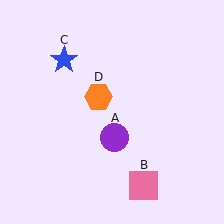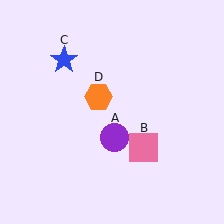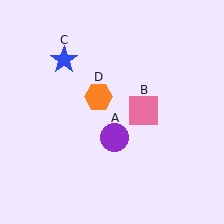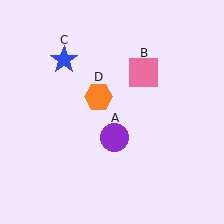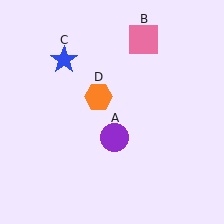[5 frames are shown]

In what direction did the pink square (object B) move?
The pink square (object B) moved up.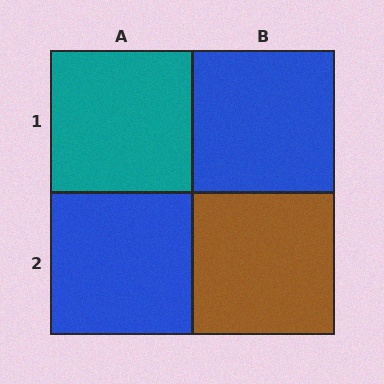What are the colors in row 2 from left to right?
Blue, brown.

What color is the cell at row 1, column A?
Teal.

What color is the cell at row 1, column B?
Blue.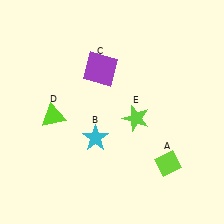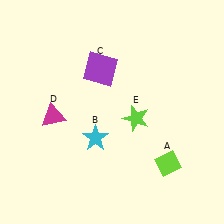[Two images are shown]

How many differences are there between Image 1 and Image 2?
There is 1 difference between the two images.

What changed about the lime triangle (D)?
In Image 1, D is lime. In Image 2, it changed to magenta.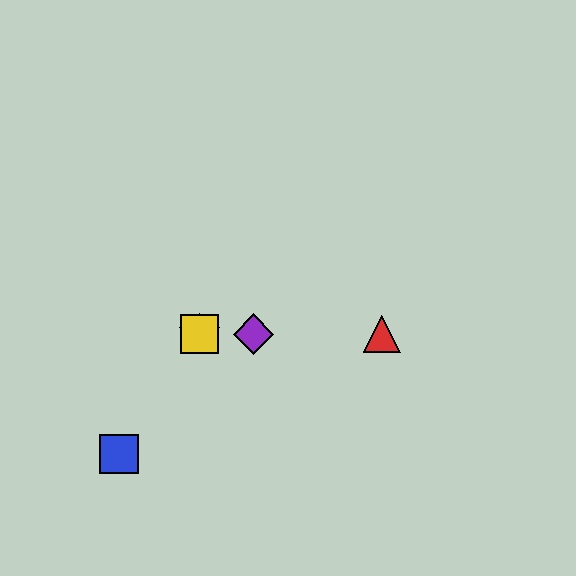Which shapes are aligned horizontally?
The red triangle, the green star, the yellow square, the purple diamond are aligned horizontally.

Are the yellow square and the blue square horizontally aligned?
No, the yellow square is at y≈334 and the blue square is at y≈454.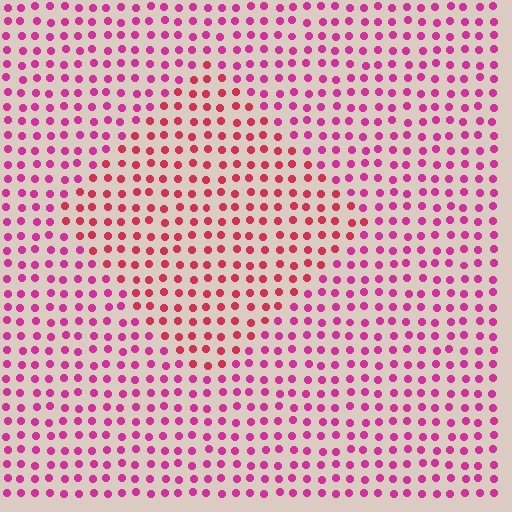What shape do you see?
I see a diamond.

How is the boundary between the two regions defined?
The boundary is defined purely by a slight shift in hue (about 28 degrees). Spacing, size, and orientation are identical on both sides.